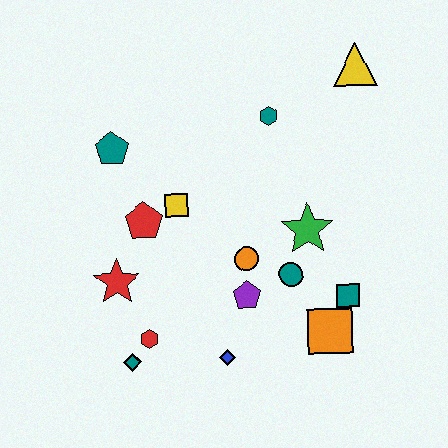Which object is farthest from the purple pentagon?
The yellow triangle is farthest from the purple pentagon.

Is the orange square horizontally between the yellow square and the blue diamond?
No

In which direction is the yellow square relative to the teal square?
The yellow square is to the left of the teal square.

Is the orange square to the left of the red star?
No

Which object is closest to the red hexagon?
The teal diamond is closest to the red hexagon.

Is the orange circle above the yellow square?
No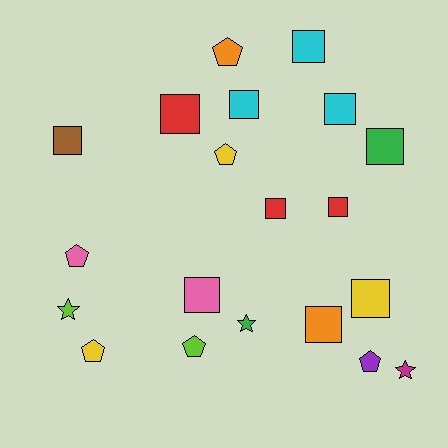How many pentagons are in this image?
There are 6 pentagons.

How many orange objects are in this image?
There are 2 orange objects.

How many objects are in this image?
There are 20 objects.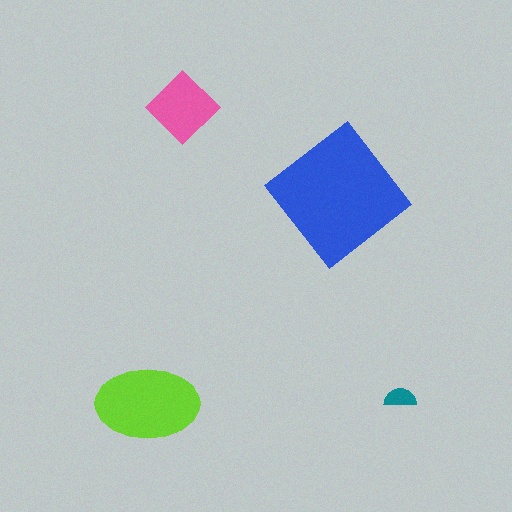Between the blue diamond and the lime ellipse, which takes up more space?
The blue diamond.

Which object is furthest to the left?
The lime ellipse is leftmost.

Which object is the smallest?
The teal semicircle.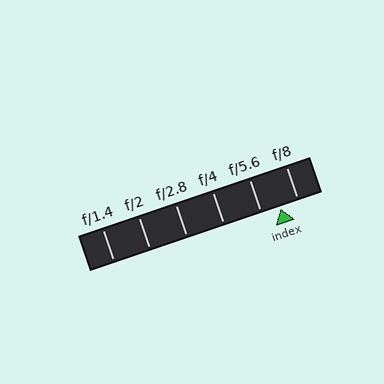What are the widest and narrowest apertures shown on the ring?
The widest aperture shown is f/1.4 and the narrowest is f/8.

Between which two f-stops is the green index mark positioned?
The index mark is between f/5.6 and f/8.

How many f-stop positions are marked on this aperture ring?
There are 6 f-stop positions marked.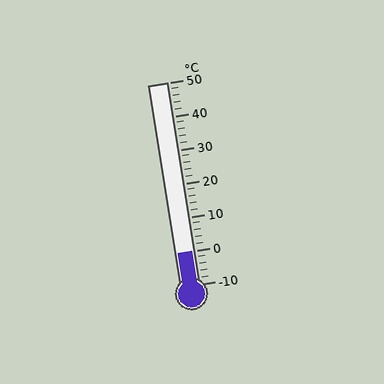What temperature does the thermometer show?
The thermometer shows approximately 0°C.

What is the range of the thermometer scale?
The thermometer scale ranges from -10°C to 50°C.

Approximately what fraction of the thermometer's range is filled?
The thermometer is filled to approximately 15% of its range.